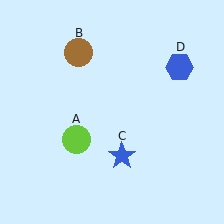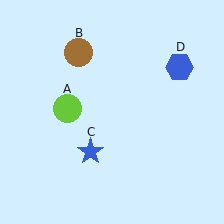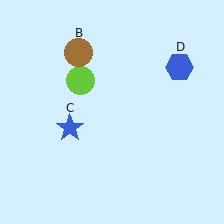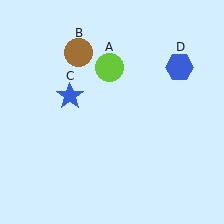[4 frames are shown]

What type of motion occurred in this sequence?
The lime circle (object A), blue star (object C) rotated clockwise around the center of the scene.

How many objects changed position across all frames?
2 objects changed position: lime circle (object A), blue star (object C).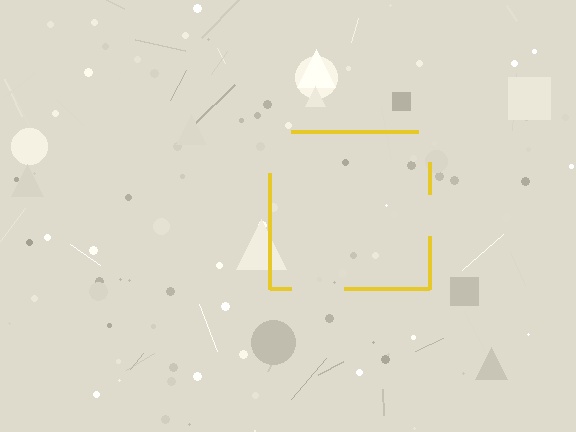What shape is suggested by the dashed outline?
The dashed outline suggests a square.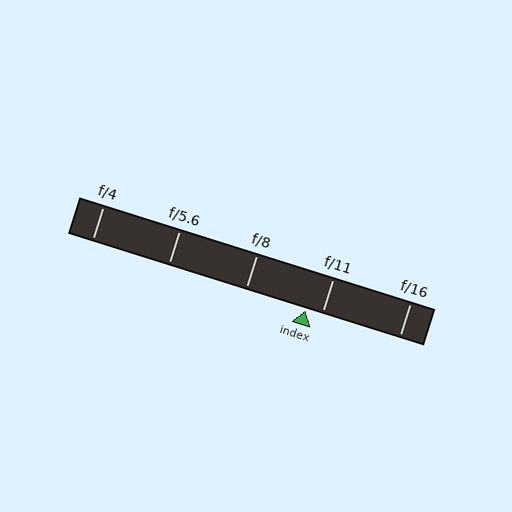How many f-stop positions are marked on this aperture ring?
There are 5 f-stop positions marked.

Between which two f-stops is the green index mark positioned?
The index mark is between f/8 and f/11.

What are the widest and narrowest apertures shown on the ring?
The widest aperture shown is f/4 and the narrowest is f/16.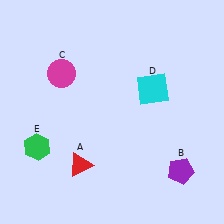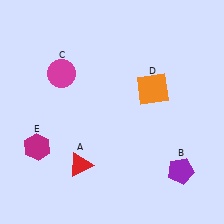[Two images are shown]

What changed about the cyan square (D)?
In Image 1, D is cyan. In Image 2, it changed to orange.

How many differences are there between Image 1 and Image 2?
There are 2 differences between the two images.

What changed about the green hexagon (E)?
In Image 1, E is green. In Image 2, it changed to magenta.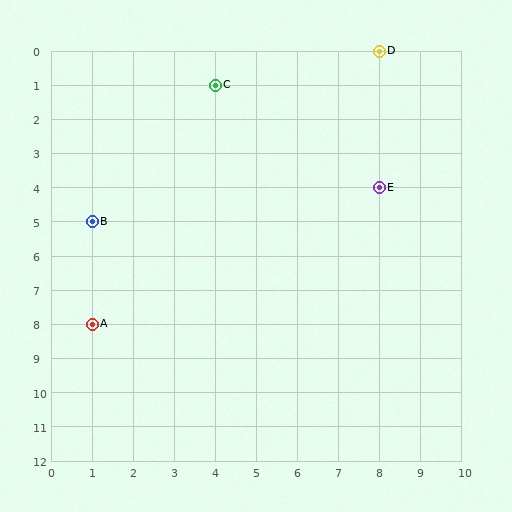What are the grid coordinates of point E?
Point E is at grid coordinates (8, 4).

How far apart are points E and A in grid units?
Points E and A are 7 columns and 4 rows apart (about 8.1 grid units diagonally).